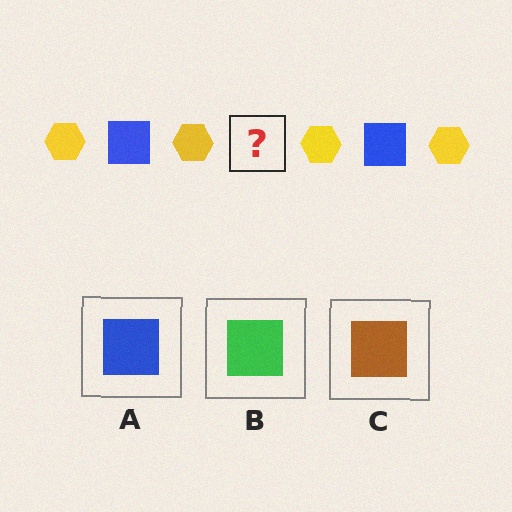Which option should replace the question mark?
Option A.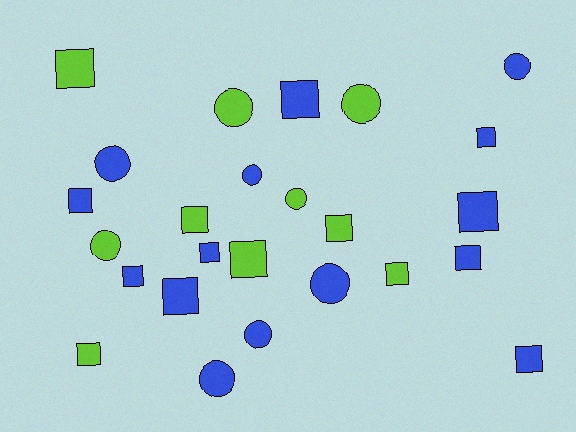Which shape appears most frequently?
Square, with 15 objects.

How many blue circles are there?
There are 6 blue circles.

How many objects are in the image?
There are 25 objects.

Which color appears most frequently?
Blue, with 15 objects.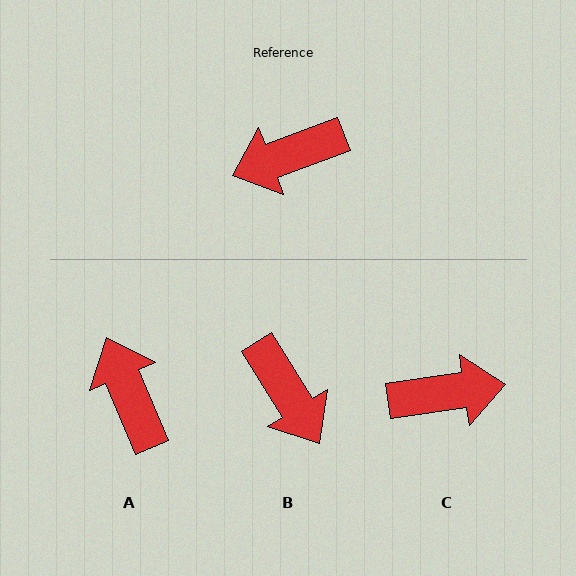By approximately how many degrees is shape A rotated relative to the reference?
Approximately 87 degrees clockwise.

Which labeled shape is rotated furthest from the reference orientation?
C, about 168 degrees away.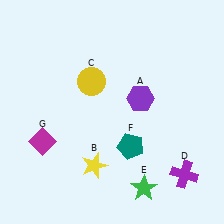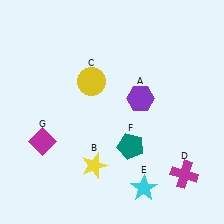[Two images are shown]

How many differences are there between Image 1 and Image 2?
There are 2 differences between the two images.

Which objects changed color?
D changed from purple to magenta. E changed from green to cyan.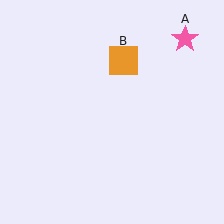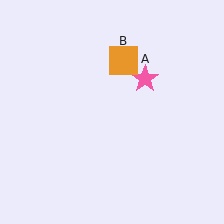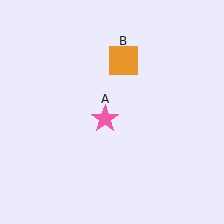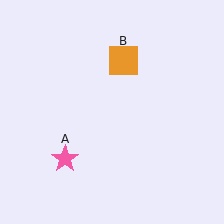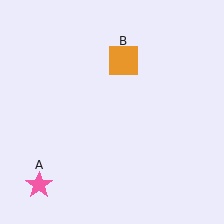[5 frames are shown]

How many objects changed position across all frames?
1 object changed position: pink star (object A).